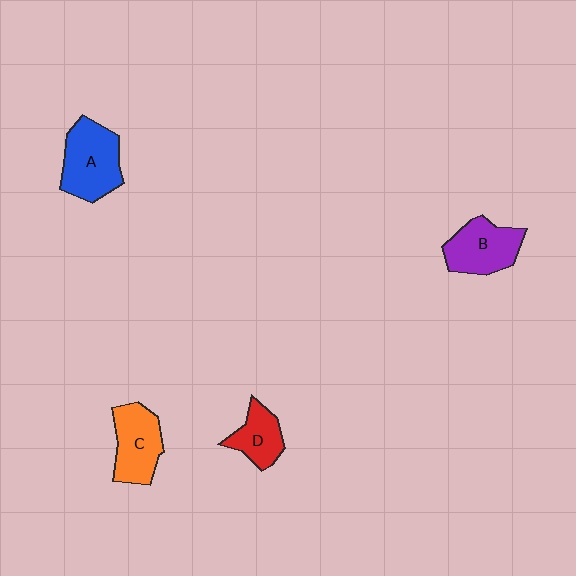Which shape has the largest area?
Shape A (blue).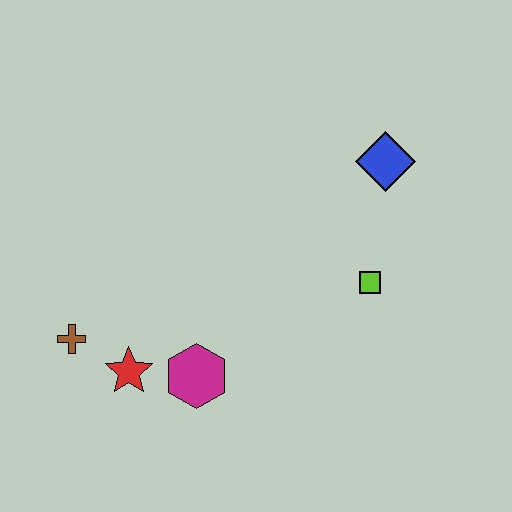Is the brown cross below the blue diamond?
Yes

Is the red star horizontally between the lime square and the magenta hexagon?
No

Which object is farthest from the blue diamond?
The brown cross is farthest from the blue diamond.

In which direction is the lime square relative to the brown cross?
The lime square is to the right of the brown cross.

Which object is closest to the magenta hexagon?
The red star is closest to the magenta hexagon.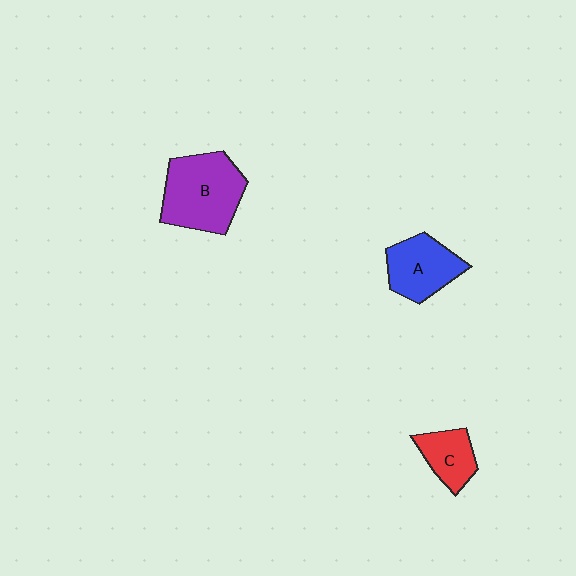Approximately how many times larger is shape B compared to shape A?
Approximately 1.4 times.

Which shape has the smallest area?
Shape C (red).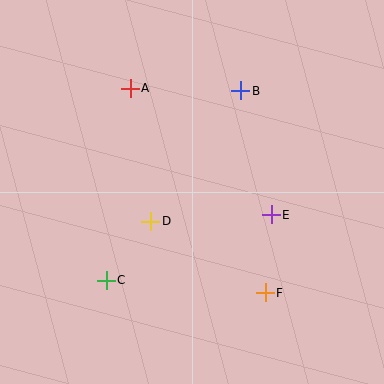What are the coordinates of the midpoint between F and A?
The midpoint between F and A is at (198, 190).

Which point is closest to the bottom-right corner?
Point F is closest to the bottom-right corner.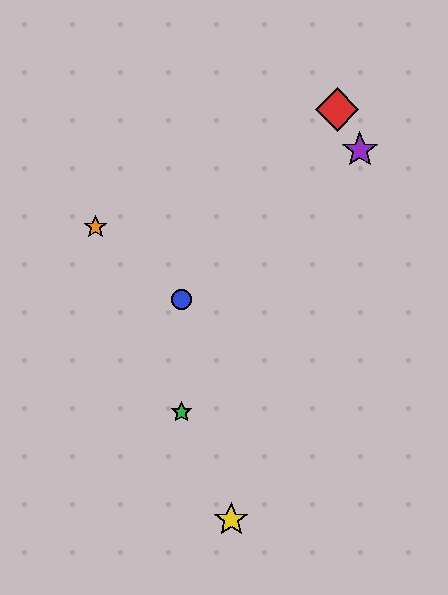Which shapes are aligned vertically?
The blue circle, the green star are aligned vertically.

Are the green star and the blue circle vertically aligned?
Yes, both are at x≈182.